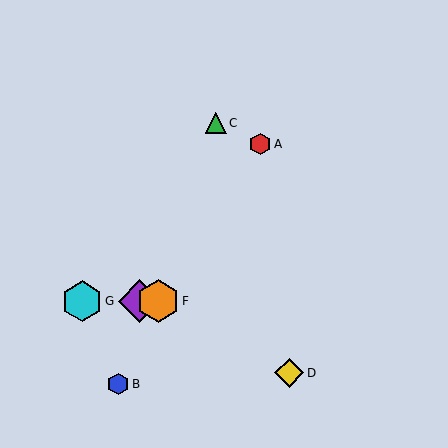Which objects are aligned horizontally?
Objects E, F, G are aligned horizontally.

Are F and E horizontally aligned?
Yes, both are at y≈301.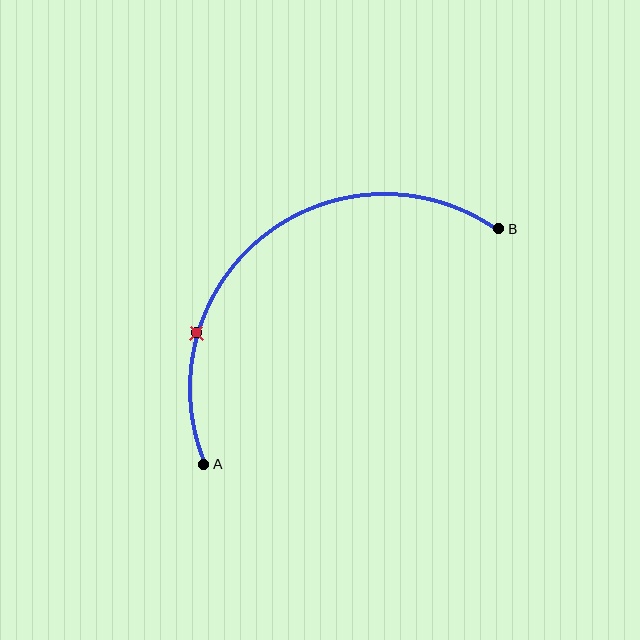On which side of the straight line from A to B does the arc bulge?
The arc bulges above and to the left of the straight line connecting A and B.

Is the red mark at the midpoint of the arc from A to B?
No. The red mark lies on the arc but is closer to endpoint A. The arc midpoint would be at the point on the curve equidistant along the arc from both A and B.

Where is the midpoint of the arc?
The arc midpoint is the point on the curve farthest from the straight line joining A and B. It sits above and to the left of that line.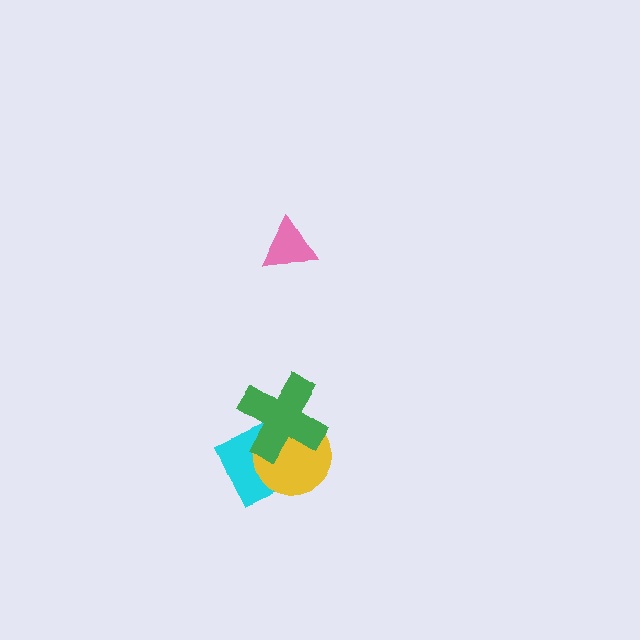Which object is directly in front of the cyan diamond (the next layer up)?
The yellow circle is directly in front of the cyan diamond.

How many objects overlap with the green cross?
2 objects overlap with the green cross.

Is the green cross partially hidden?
No, no other shape covers it.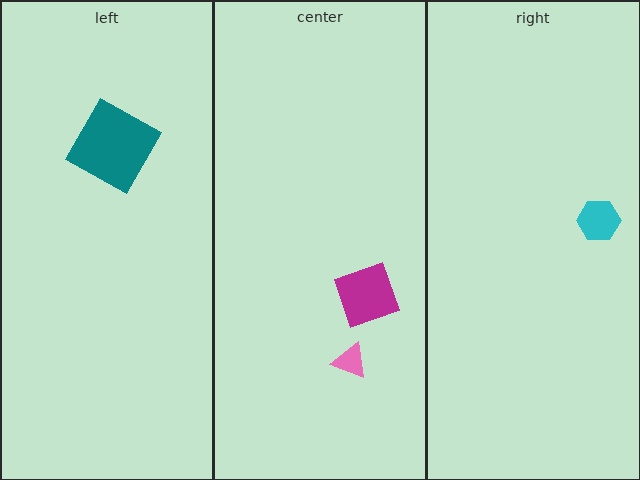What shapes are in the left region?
The teal square.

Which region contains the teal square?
The left region.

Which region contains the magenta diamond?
The center region.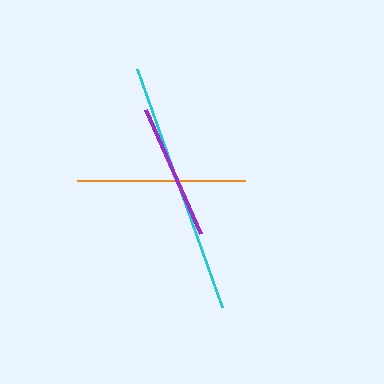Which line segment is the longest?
The cyan line is the longest at approximately 253 pixels.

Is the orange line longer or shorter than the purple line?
The orange line is longer than the purple line.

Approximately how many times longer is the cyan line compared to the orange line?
The cyan line is approximately 1.5 times the length of the orange line.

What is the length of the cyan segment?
The cyan segment is approximately 253 pixels long.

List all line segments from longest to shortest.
From longest to shortest: cyan, orange, purple.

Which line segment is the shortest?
The purple line is the shortest at approximately 135 pixels.